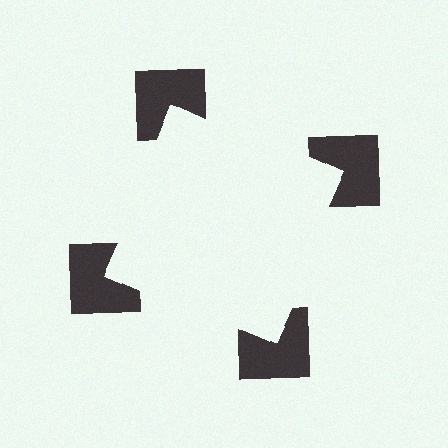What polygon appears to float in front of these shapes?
An illusory square — its edges are inferred from the aligned wedge cuts in the notched squares, not physically drawn.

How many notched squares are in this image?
There are 4 — one at each vertex of the illusory square.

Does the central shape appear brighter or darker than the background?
It typically appears slightly brighter than the background, even though no actual brightness change is drawn.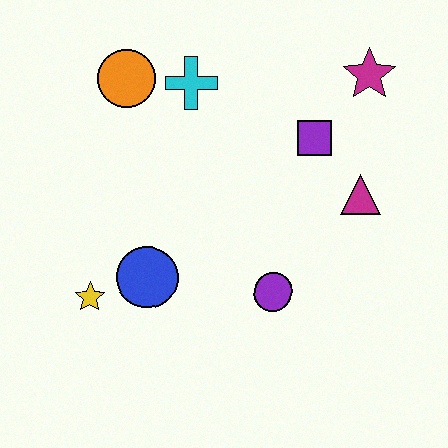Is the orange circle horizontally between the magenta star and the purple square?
No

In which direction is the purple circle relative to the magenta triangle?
The purple circle is below the magenta triangle.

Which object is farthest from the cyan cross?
The yellow star is farthest from the cyan cross.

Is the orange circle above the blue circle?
Yes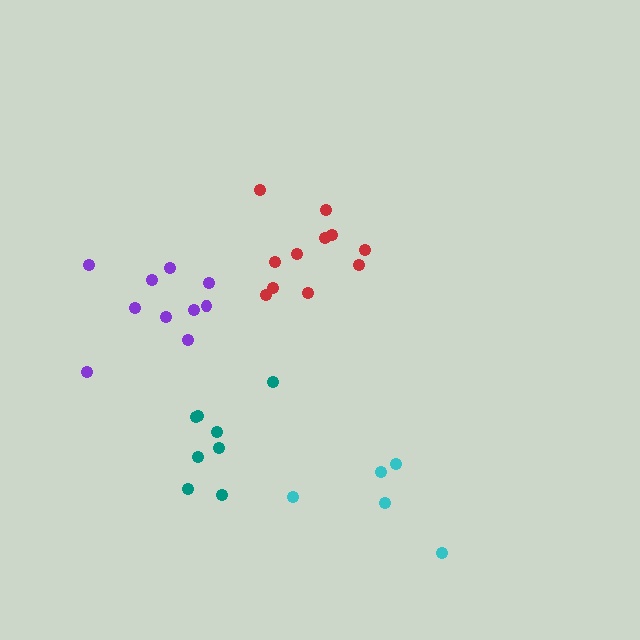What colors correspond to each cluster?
The clusters are colored: red, cyan, teal, purple.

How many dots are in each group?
Group 1: 11 dots, Group 2: 5 dots, Group 3: 8 dots, Group 4: 10 dots (34 total).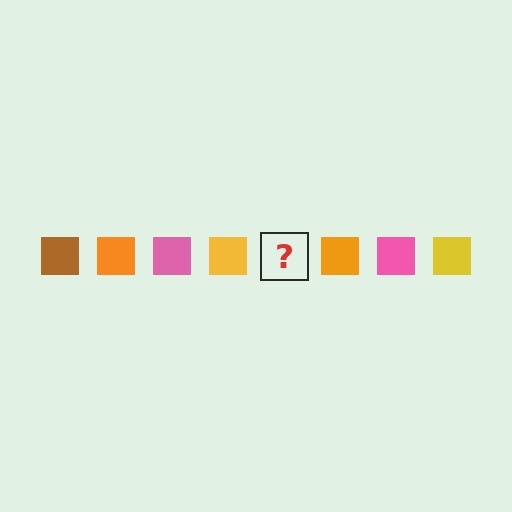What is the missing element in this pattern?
The missing element is a brown square.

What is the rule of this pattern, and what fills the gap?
The rule is that the pattern cycles through brown, orange, pink, yellow squares. The gap should be filled with a brown square.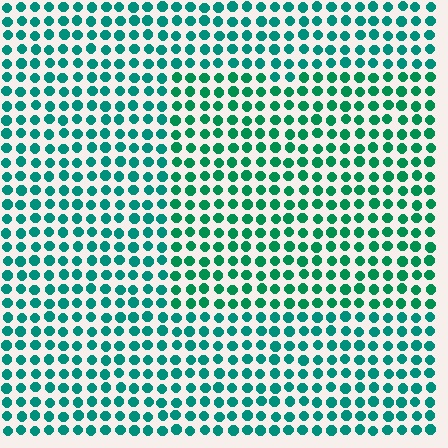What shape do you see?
I see a rectangle.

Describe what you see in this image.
The image is filled with small teal elements in a uniform arrangement. A rectangle-shaped region is visible where the elements are tinted to a slightly different hue, forming a subtle color boundary.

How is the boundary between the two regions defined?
The boundary is defined purely by a slight shift in hue (about 19 degrees). Spacing, size, and orientation are identical on both sides.